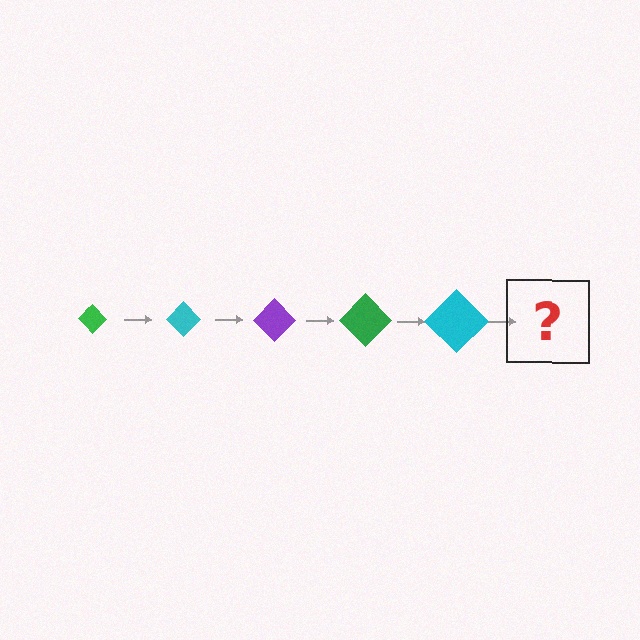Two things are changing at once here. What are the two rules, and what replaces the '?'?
The two rules are that the diamond grows larger each step and the color cycles through green, cyan, and purple. The '?' should be a purple diamond, larger than the previous one.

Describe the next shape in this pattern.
It should be a purple diamond, larger than the previous one.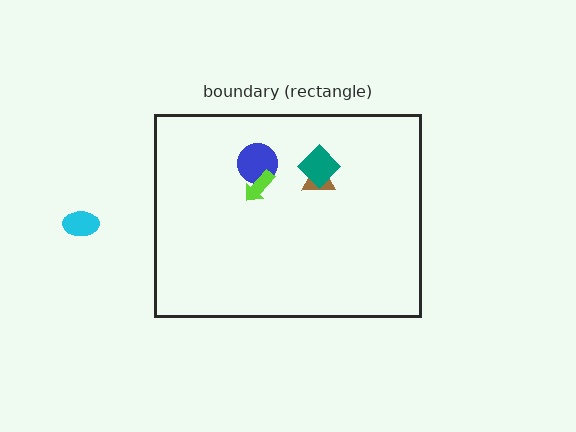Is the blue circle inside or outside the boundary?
Inside.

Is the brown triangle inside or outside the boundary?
Inside.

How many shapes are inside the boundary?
4 inside, 1 outside.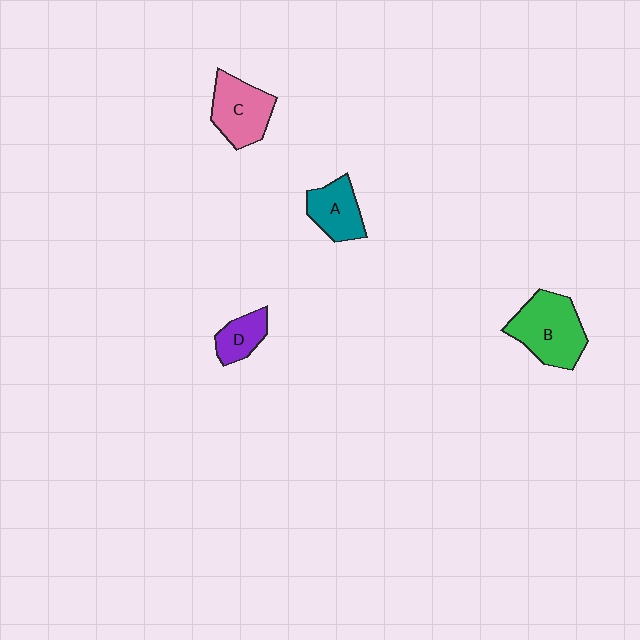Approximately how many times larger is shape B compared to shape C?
Approximately 1.2 times.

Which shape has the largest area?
Shape B (green).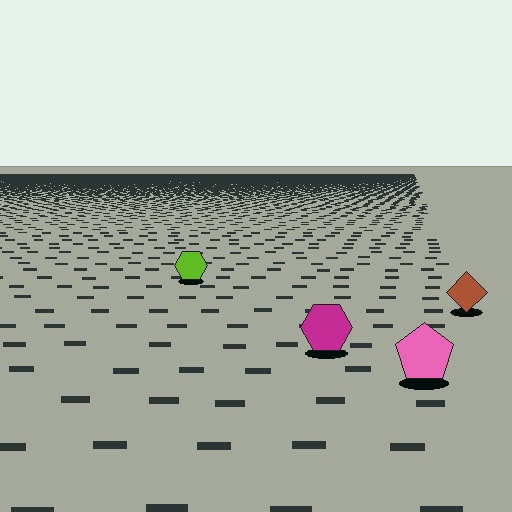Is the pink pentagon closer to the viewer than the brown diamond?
Yes. The pink pentagon is closer — you can tell from the texture gradient: the ground texture is coarser near it.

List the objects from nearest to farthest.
From nearest to farthest: the pink pentagon, the magenta hexagon, the brown diamond, the lime hexagon.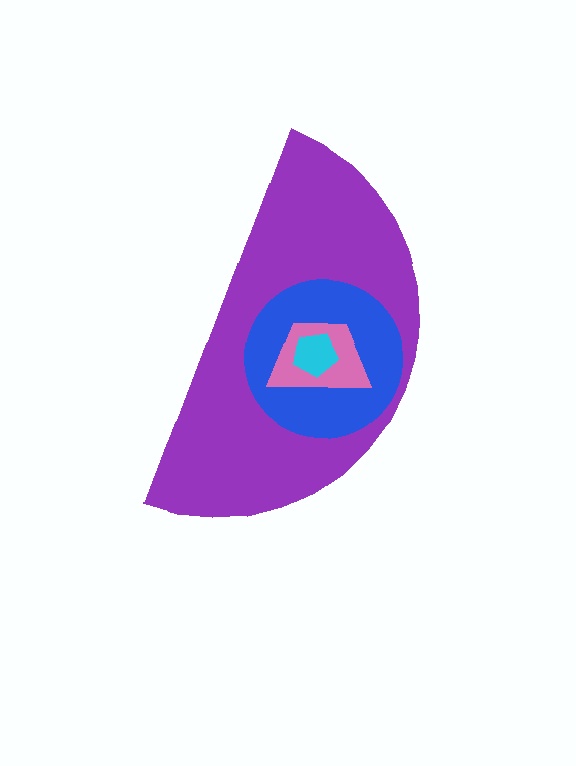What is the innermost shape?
The cyan pentagon.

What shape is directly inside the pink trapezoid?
The cyan pentagon.